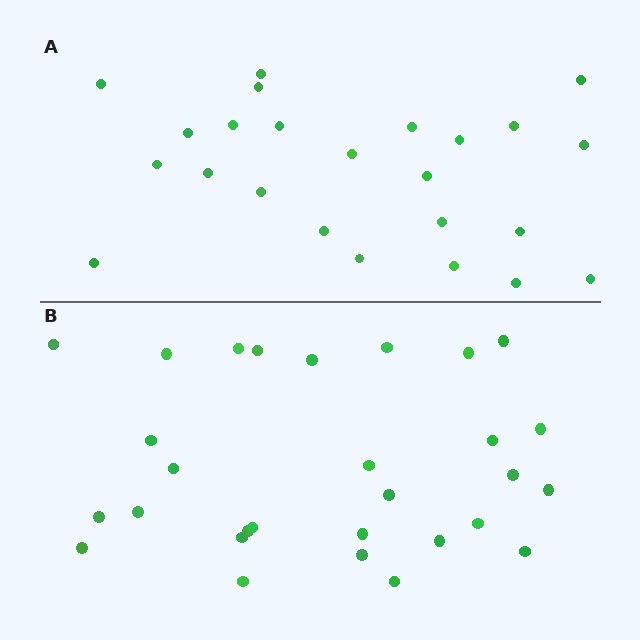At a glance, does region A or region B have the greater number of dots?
Region B (the bottom region) has more dots.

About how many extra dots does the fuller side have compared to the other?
Region B has about 5 more dots than region A.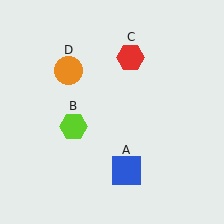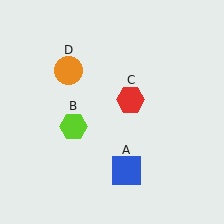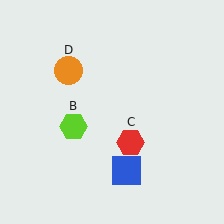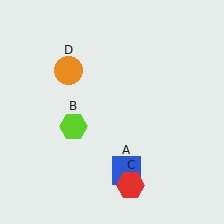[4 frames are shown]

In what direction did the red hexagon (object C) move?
The red hexagon (object C) moved down.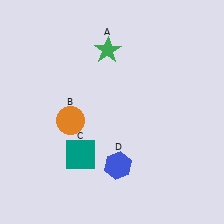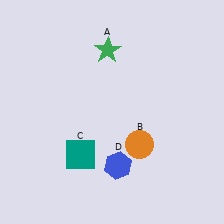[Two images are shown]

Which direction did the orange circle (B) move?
The orange circle (B) moved right.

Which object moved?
The orange circle (B) moved right.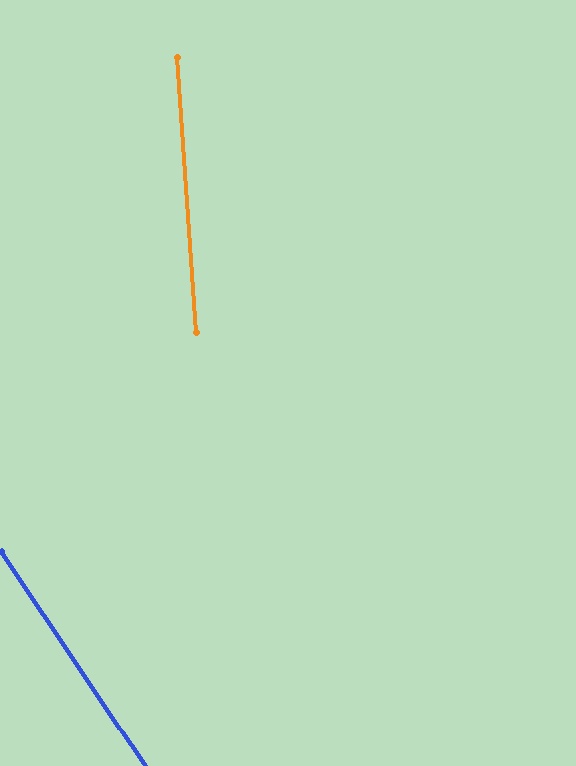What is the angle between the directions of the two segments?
Approximately 30 degrees.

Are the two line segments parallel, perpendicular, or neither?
Neither parallel nor perpendicular — they differ by about 30°.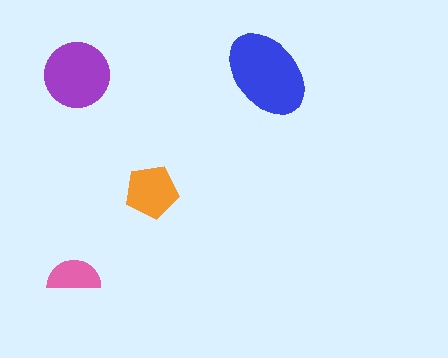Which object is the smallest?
The pink semicircle.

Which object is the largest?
The blue ellipse.